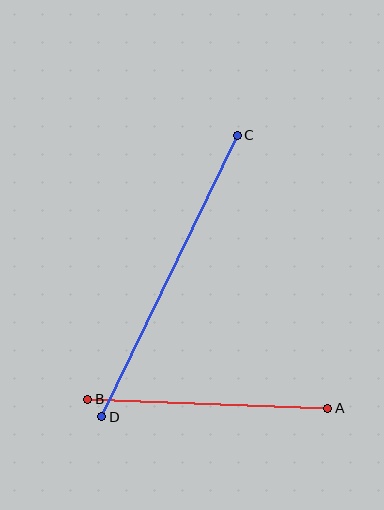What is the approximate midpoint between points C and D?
The midpoint is at approximately (169, 276) pixels.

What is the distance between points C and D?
The distance is approximately 312 pixels.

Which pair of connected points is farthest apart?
Points C and D are farthest apart.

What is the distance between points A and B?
The distance is approximately 240 pixels.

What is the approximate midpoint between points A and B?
The midpoint is at approximately (208, 404) pixels.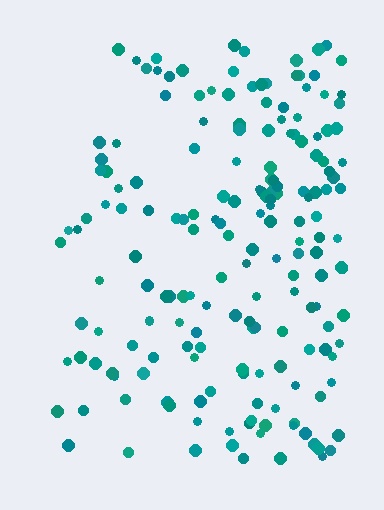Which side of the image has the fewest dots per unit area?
The left.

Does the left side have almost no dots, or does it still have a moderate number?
Still a moderate number, just noticeably fewer than the right.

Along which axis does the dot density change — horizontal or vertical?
Horizontal.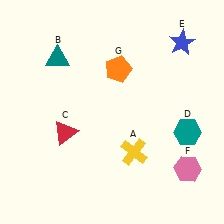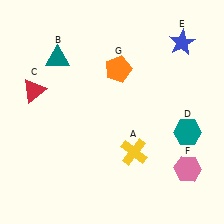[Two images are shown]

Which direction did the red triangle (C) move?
The red triangle (C) moved up.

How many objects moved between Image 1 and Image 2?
1 object moved between the two images.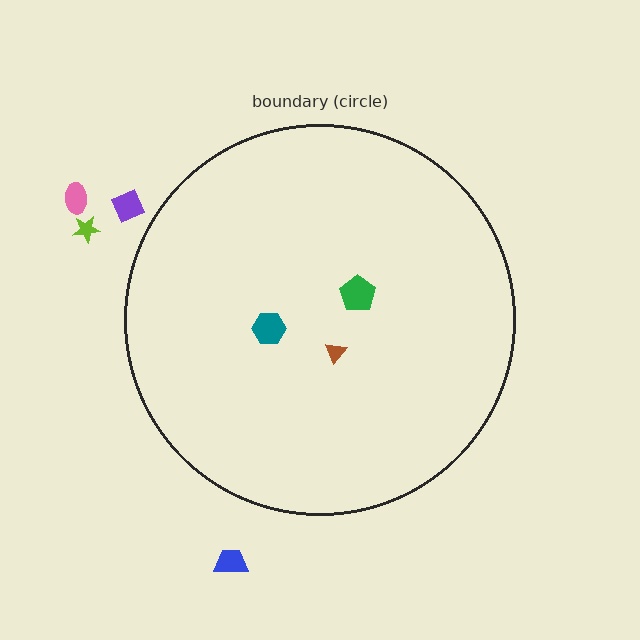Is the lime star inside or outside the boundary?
Outside.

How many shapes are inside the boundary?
3 inside, 4 outside.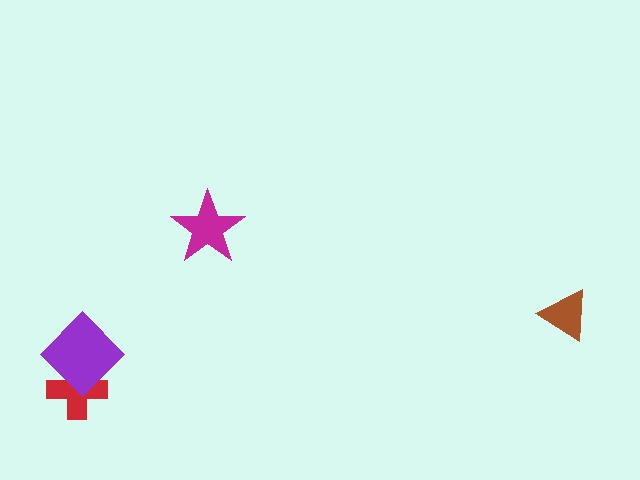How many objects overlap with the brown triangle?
0 objects overlap with the brown triangle.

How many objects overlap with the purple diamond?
1 object overlaps with the purple diamond.